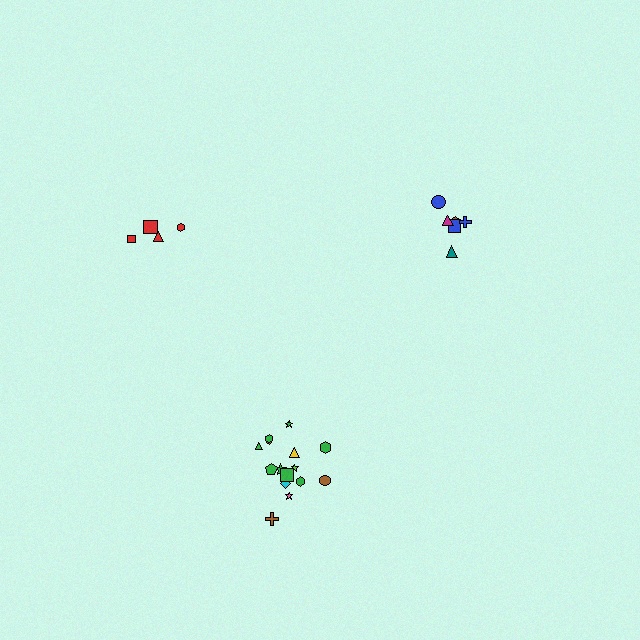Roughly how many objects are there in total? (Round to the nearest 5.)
Roughly 25 objects in total.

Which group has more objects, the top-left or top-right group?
The top-right group.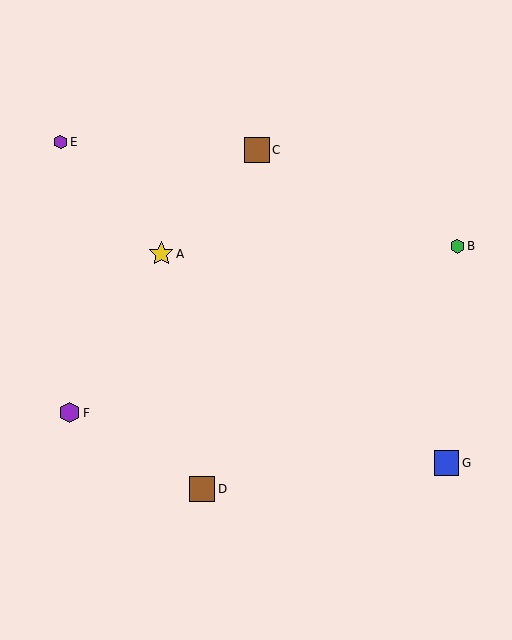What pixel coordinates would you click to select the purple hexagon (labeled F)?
Click at (70, 413) to select the purple hexagon F.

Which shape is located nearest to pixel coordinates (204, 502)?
The brown square (labeled D) at (202, 489) is nearest to that location.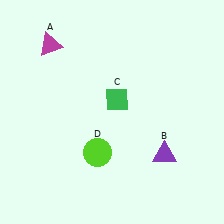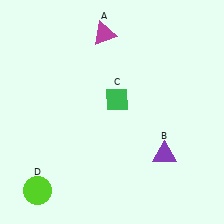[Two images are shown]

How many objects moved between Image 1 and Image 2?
2 objects moved between the two images.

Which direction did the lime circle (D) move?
The lime circle (D) moved left.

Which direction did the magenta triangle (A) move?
The magenta triangle (A) moved right.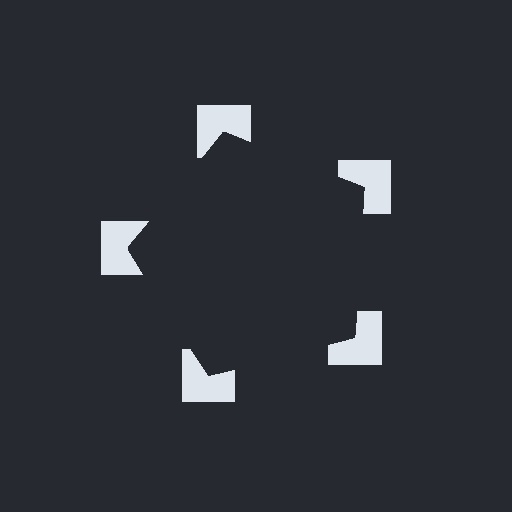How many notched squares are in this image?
There are 5 — one at each vertex of the illusory pentagon.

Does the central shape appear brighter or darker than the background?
It typically appears slightly darker than the background, even though no actual brightness change is drawn.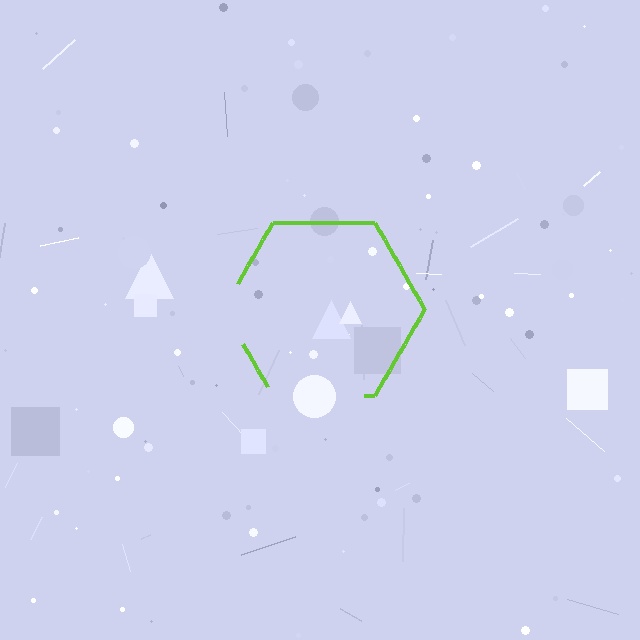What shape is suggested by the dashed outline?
The dashed outline suggests a hexagon.